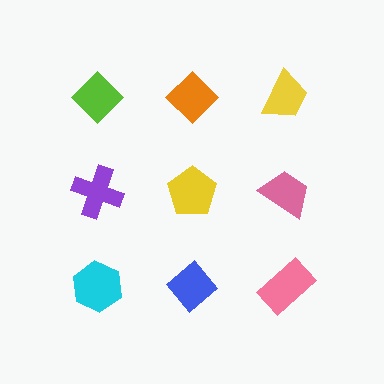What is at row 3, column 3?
A pink rectangle.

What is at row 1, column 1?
A lime diamond.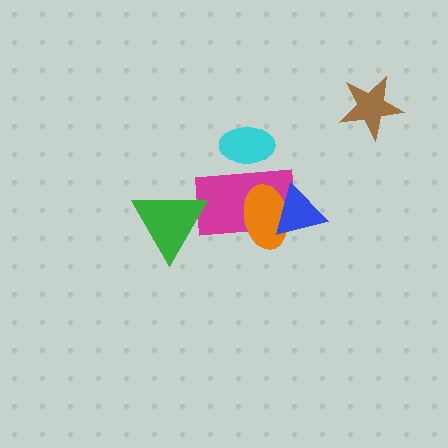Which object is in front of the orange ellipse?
The blue triangle is in front of the orange ellipse.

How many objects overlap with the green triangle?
1 object overlaps with the green triangle.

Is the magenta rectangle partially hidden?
Yes, it is partially covered by another shape.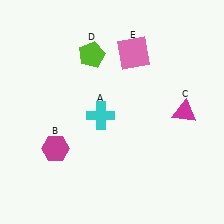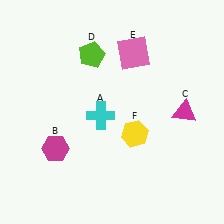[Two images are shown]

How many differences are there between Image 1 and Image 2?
There is 1 difference between the two images.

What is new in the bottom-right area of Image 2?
A yellow hexagon (F) was added in the bottom-right area of Image 2.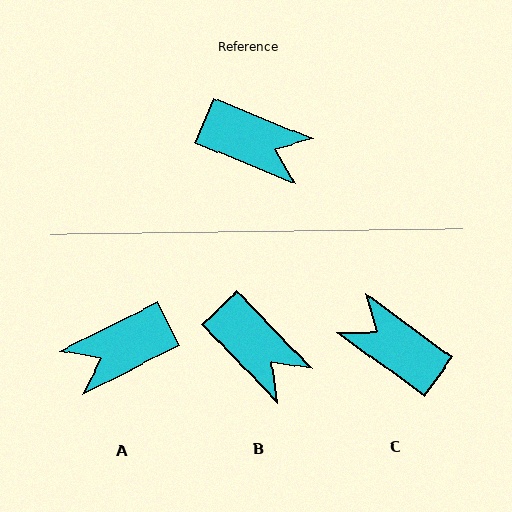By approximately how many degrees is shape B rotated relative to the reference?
Approximately 24 degrees clockwise.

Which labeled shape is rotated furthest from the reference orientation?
C, about 166 degrees away.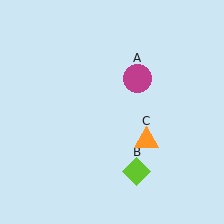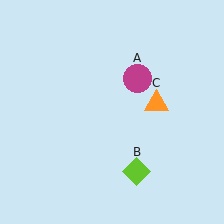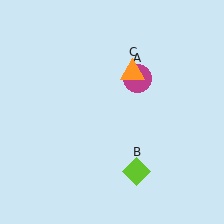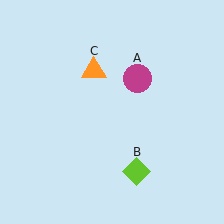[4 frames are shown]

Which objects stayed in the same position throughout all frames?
Magenta circle (object A) and lime diamond (object B) remained stationary.